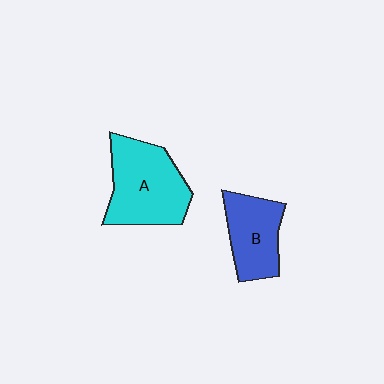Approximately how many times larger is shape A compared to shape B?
Approximately 1.4 times.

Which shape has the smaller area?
Shape B (blue).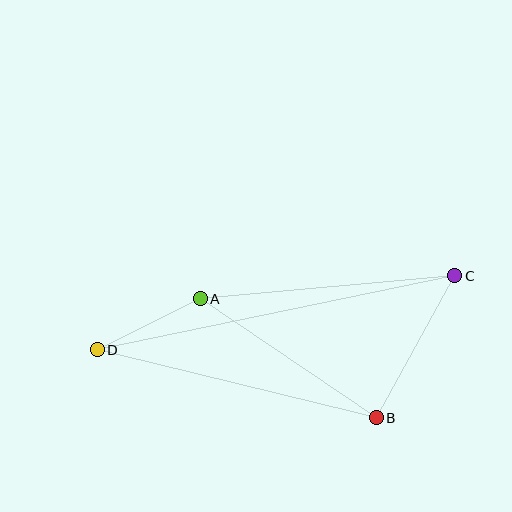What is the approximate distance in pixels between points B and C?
The distance between B and C is approximately 163 pixels.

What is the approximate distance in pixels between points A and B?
The distance between A and B is approximately 213 pixels.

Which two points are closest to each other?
Points A and D are closest to each other.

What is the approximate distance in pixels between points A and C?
The distance between A and C is approximately 256 pixels.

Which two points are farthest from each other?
Points C and D are farthest from each other.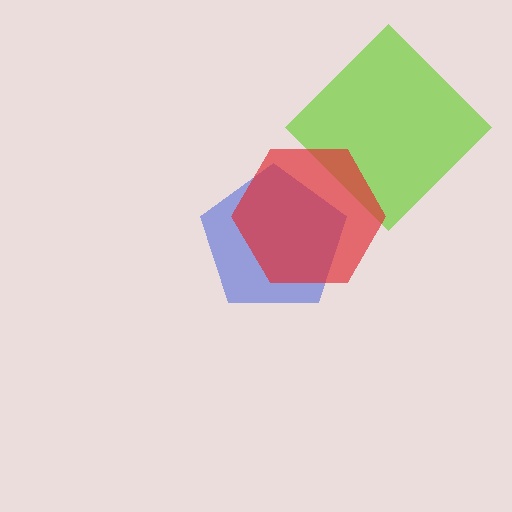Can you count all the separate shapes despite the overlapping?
Yes, there are 3 separate shapes.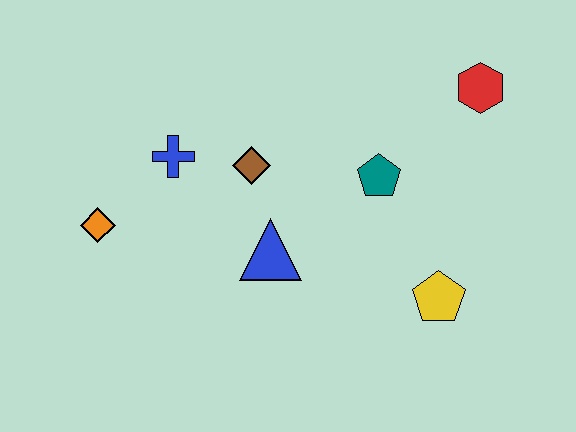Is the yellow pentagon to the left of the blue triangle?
No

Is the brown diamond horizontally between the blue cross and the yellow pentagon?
Yes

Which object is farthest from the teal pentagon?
The orange diamond is farthest from the teal pentagon.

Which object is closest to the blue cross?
The brown diamond is closest to the blue cross.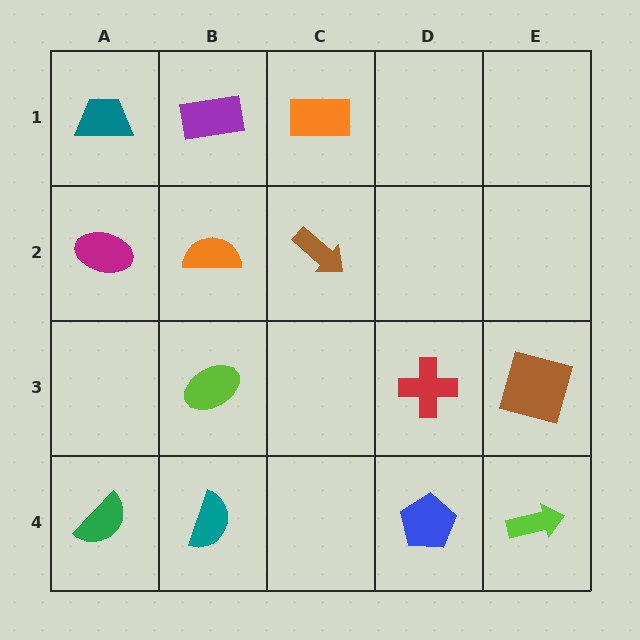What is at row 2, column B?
An orange semicircle.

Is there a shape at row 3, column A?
No, that cell is empty.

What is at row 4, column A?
A green semicircle.